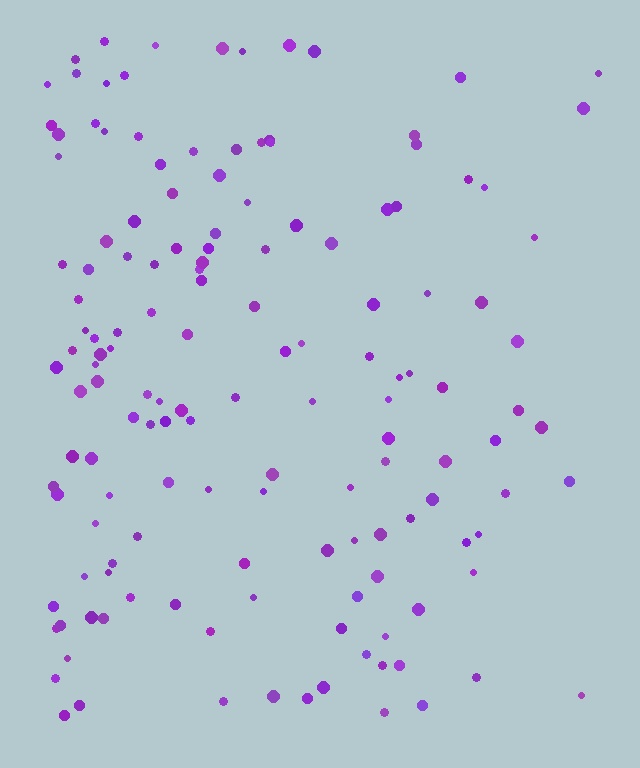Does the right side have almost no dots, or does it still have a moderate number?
Still a moderate number, just noticeably fewer than the left.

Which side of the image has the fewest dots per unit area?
The right.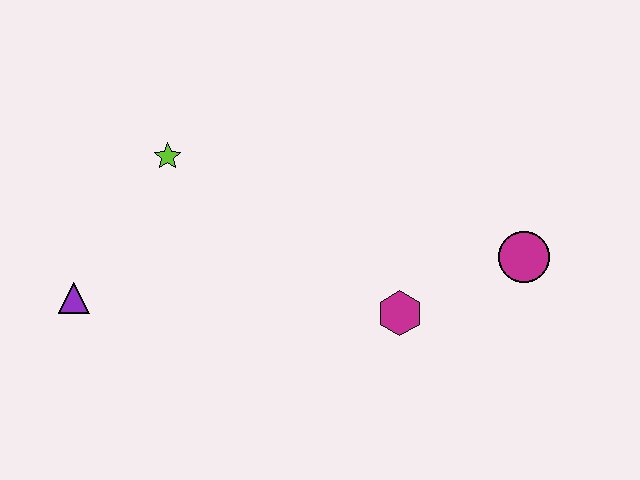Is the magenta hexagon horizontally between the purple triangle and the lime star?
No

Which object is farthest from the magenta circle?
The purple triangle is farthest from the magenta circle.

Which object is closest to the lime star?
The purple triangle is closest to the lime star.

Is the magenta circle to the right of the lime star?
Yes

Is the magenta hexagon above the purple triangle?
No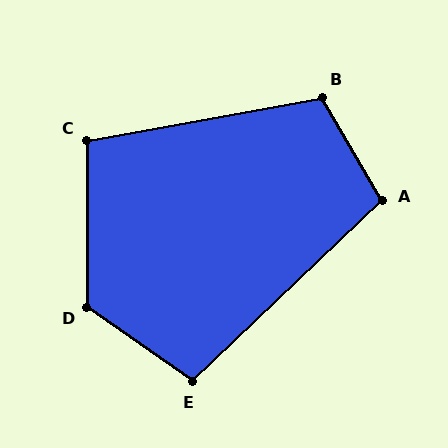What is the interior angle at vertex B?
Approximately 110 degrees (obtuse).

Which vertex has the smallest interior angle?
C, at approximately 100 degrees.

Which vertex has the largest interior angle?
D, at approximately 125 degrees.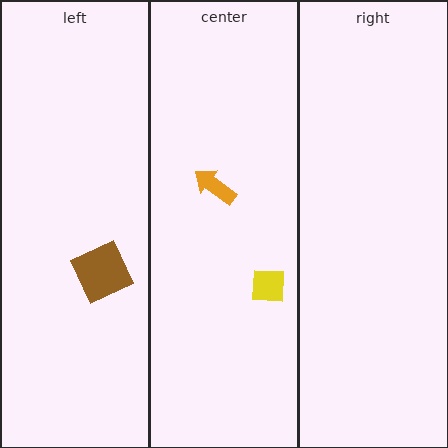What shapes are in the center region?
The orange arrow, the yellow square.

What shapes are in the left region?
The brown square.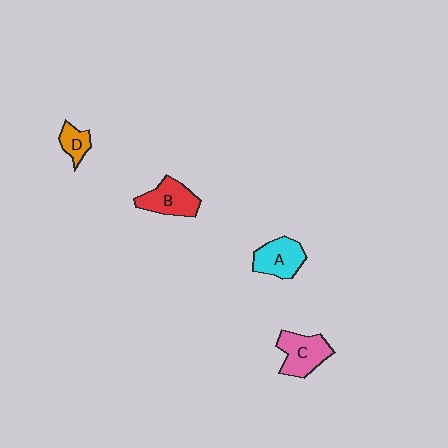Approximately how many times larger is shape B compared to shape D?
Approximately 1.9 times.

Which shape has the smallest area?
Shape D (orange).